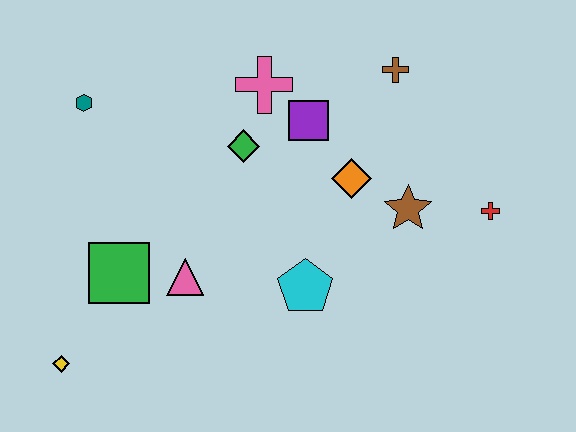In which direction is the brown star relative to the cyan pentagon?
The brown star is to the right of the cyan pentagon.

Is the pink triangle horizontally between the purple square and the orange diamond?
No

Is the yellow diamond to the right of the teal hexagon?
No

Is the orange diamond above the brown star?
Yes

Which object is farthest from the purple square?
The yellow diamond is farthest from the purple square.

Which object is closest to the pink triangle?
The green square is closest to the pink triangle.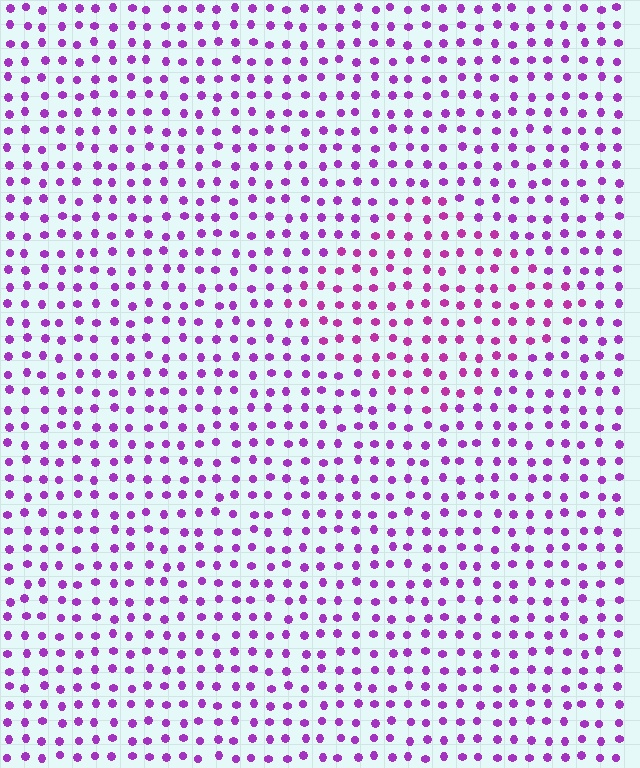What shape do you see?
I see a diamond.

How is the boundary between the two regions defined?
The boundary is defined purely by a slight shift in hue (about 22 degrees). Spacing, size, and orientation are identical on both sides.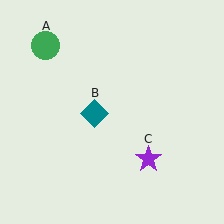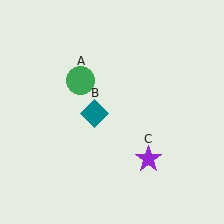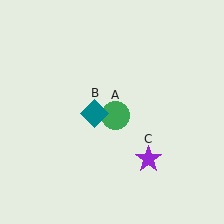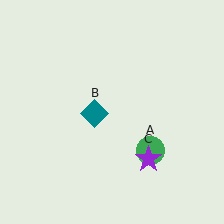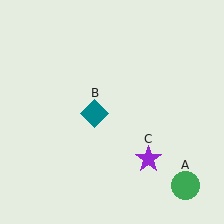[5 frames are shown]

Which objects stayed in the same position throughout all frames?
Teal diamond (object B) and purple star (object C) remained stationary.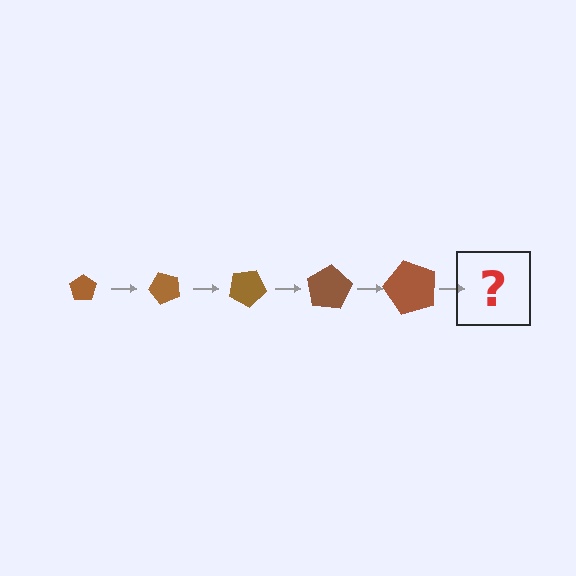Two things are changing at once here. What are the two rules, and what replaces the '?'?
The two rules are that the pentagon grows larger each step and it rotates 50 degrees each step. The '?' should be a pentagon, larger than the previous one and rotated 250 degrees from the start.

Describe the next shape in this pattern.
It should be a pentagon, larger than the previous one and rotated 250 degrees from the start.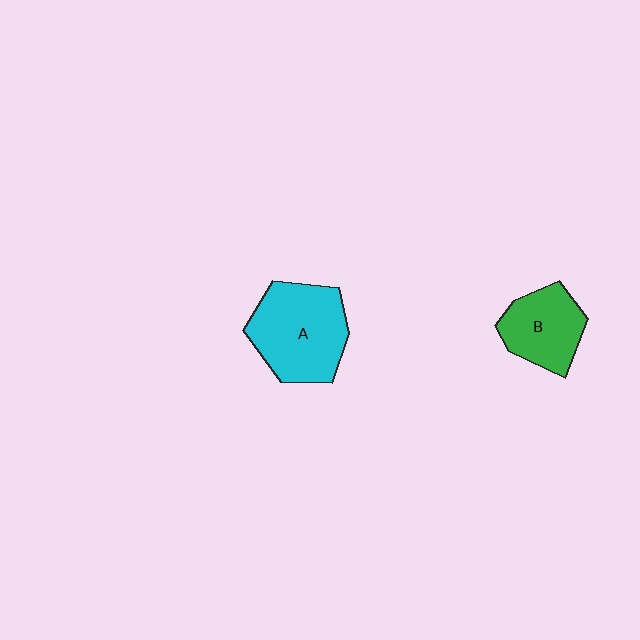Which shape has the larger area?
Shape A (cyan).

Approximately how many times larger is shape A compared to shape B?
Approximately 1.5 times.